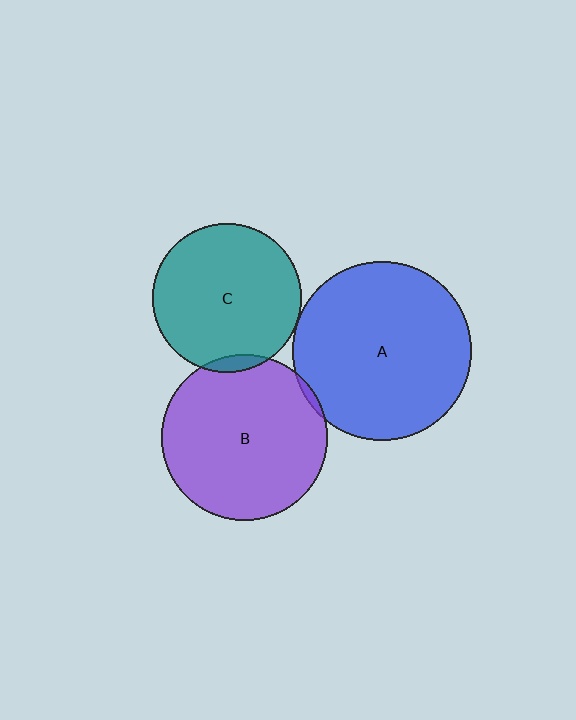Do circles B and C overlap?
Yes.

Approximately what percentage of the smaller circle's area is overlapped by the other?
Approximately 5%.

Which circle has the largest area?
Circle A (blue).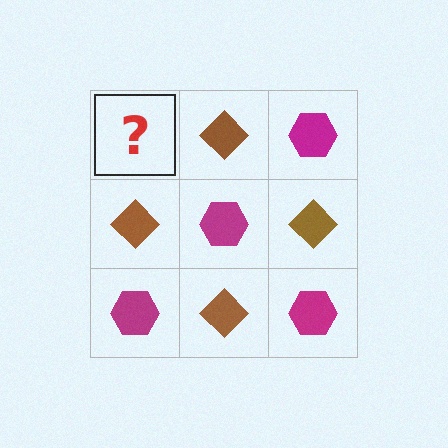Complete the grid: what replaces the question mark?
The question mark should be replaced with a magenta hexagon.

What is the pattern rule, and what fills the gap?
The rule is that it alternates magenta hexagon and brown diamond in a checkerboard pattern. The gap should be filled with a magenta hexagon.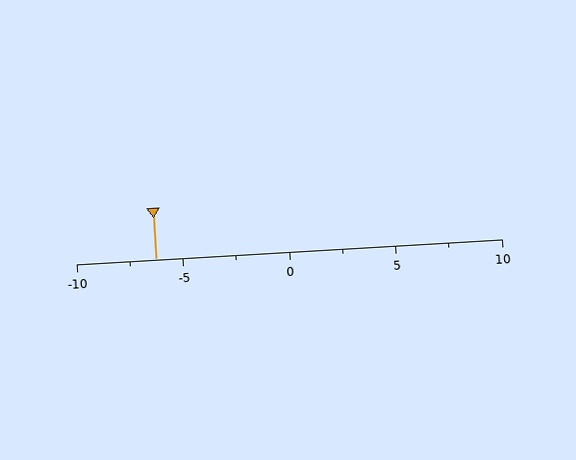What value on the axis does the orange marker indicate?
The marker indicates approximately -6.2.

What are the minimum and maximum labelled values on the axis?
The axis runs from -10 to 10.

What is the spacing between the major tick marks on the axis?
The major ticks are spaced 5 apart.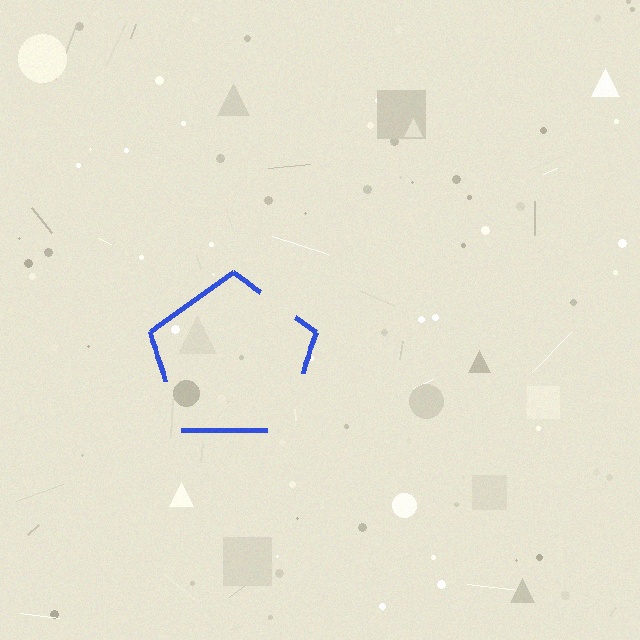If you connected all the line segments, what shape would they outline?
They would outline a pentagon.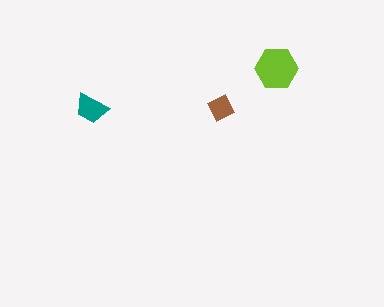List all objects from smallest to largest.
The brown diamond, the teal trapezoid, the lime hexagon.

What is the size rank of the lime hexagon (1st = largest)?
1st.